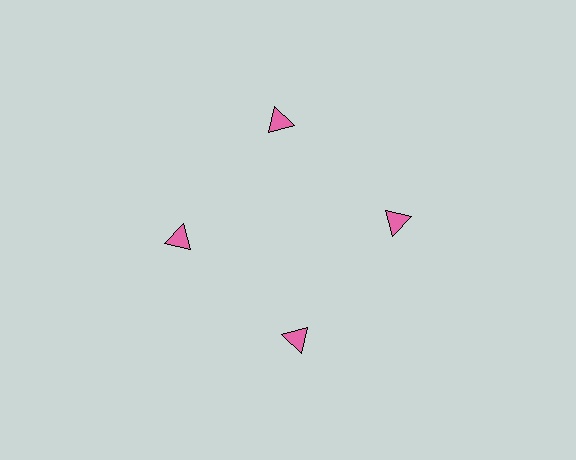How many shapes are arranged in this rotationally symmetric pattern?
There are 4 shapes, arranged in 4 groups of 1.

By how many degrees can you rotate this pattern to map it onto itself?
The pattern maps onto itself every 90 degrees of rotation.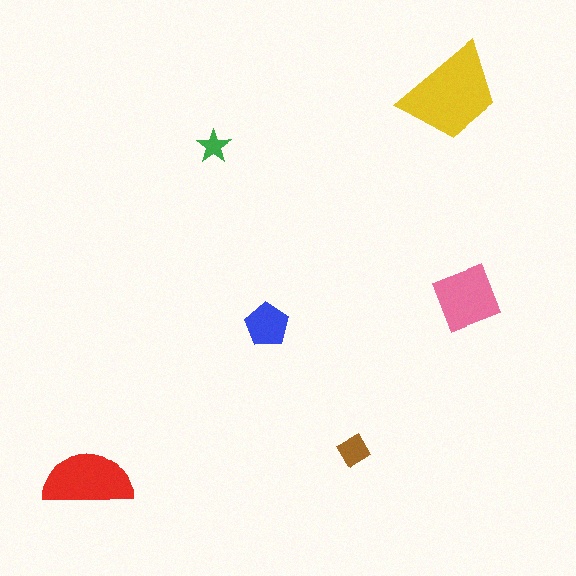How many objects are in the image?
There are 6 objects in the image.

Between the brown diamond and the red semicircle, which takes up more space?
The red semicircle.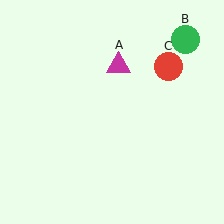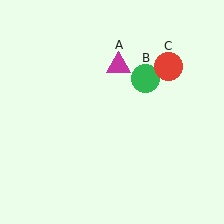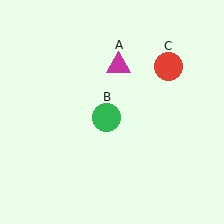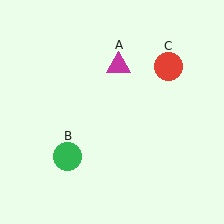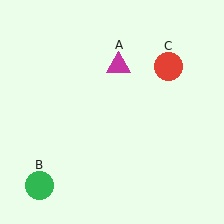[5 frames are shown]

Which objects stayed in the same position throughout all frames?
Magenta triangle (object A) and red circle (object C) remained stationary.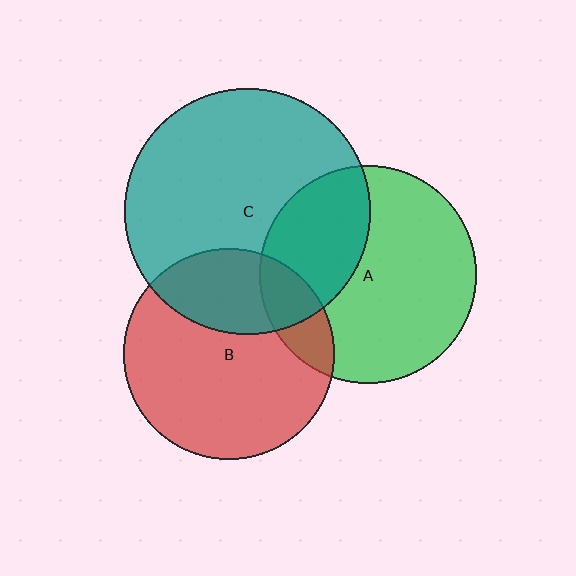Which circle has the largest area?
Circle C (teal).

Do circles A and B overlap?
Yes.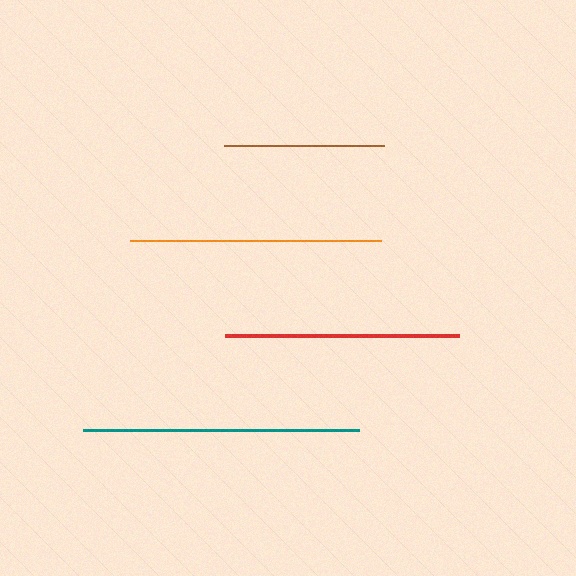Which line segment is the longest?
The teal line is the longest at approximately 275 pixels.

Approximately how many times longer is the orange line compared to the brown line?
The orange line is approximately 1.6 times the length of the brown line.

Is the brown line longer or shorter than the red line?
The red line is longer than the brown line.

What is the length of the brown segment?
The brown segment is approximately 160 pixels long.